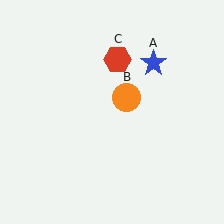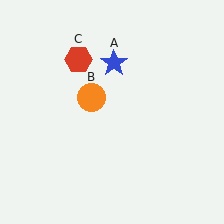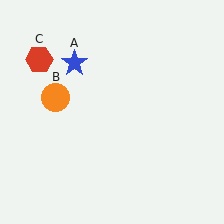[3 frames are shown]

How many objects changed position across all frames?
3 objects changed position: blue star (object A), orange circle (object B), red hexagon (object C).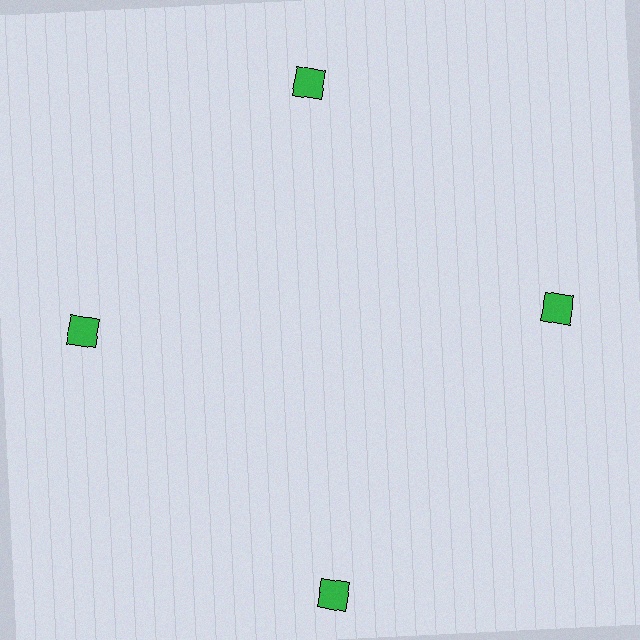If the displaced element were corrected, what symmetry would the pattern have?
It would have 4-fold rotational symmetry — the pattern would map onto itself every 90 degrees.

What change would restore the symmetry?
The symmetry would be restored by moving it inward, back onto the ring so that all 4 squares sit at equal angles and equal distance from the center.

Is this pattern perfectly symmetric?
No. The 4 green squares are arranged in a ring, but one element near the 6 o'clock position is pushed outward from the center, breaking the 4-fold rotational symmetry.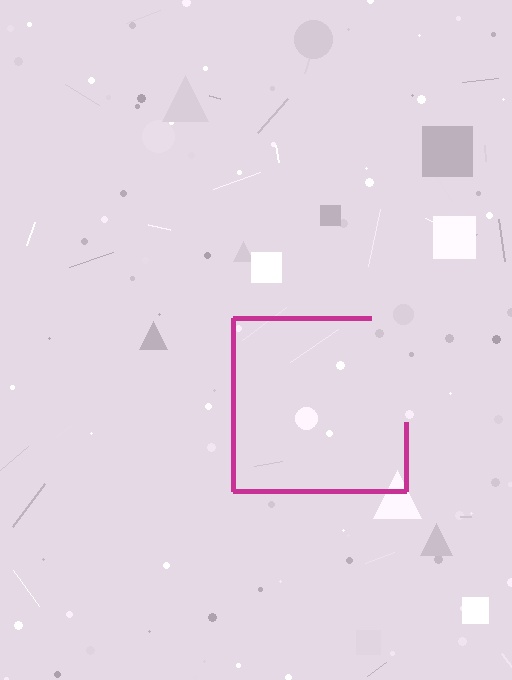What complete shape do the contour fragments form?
The contour fragments form a square.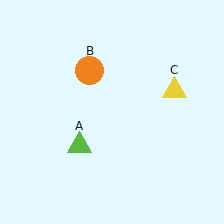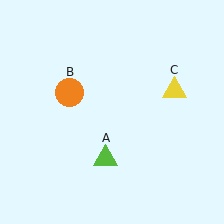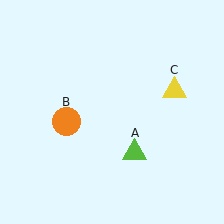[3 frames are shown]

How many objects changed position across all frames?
2 objects changed position: lime triangle (object A), orange circle (object B).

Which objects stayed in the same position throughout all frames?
Yellow triangle (object C) remained stationary.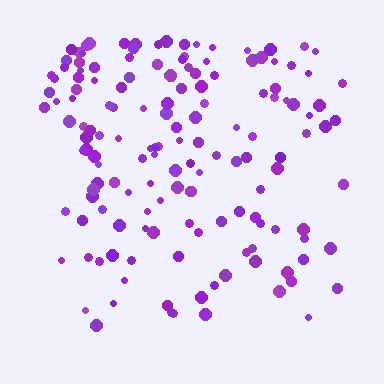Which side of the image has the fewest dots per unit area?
The bottom.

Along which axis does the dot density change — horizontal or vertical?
Vertical.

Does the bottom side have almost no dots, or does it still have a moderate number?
Still a moderate number, just noticeably fewer than the top.